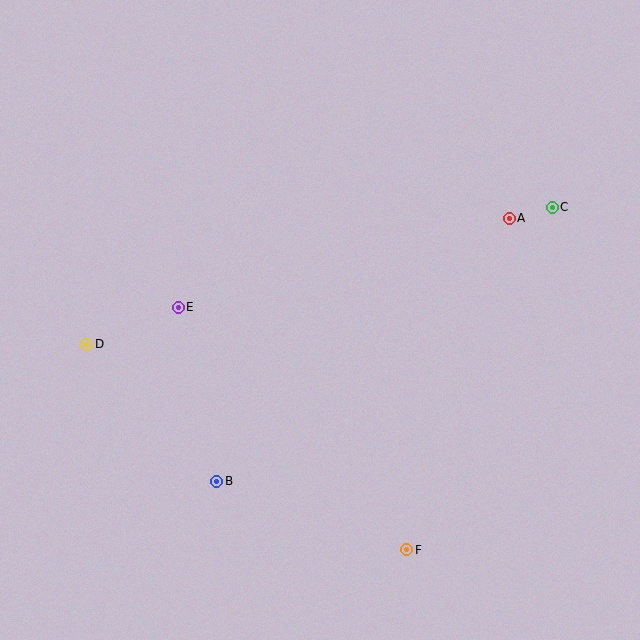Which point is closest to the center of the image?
Point E at (178, 307) is closest to the center.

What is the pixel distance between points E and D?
The distance between E and D is 99 pixels.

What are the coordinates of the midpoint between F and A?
The midpoint between F and A is at (458, 384).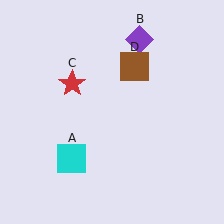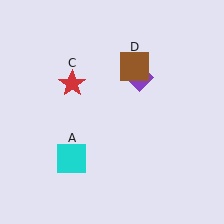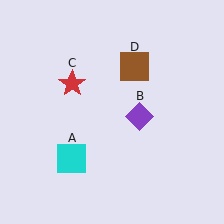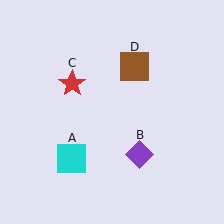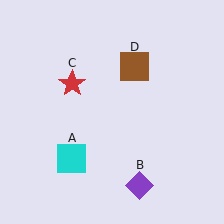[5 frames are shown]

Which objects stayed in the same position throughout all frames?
Cyan square (object A) and red star (object C) and brown square (object D) remained stationary.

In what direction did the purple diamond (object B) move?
The purple diamond (object B) moved down.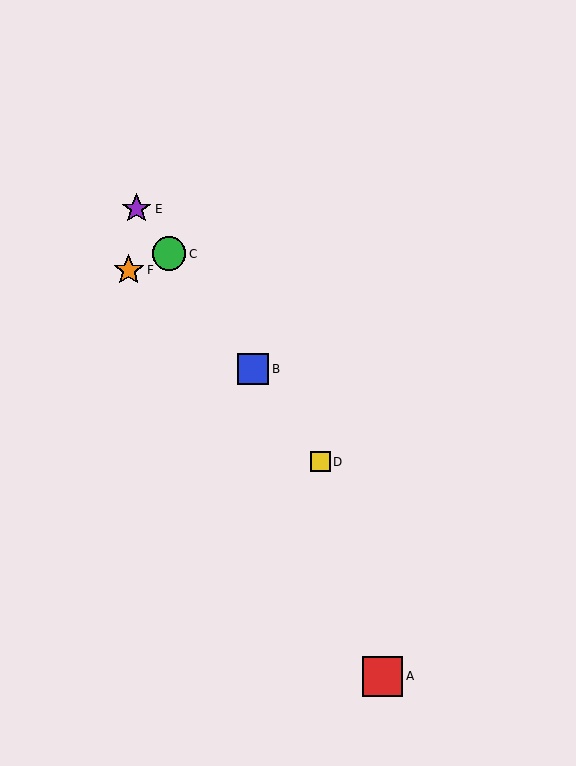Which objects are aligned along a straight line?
Objects B, C, D, E are aligned along a straight line.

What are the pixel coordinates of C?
Object C is at (169, 254).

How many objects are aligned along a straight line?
4 objects (B, C, D, E) are aligned along a straight line.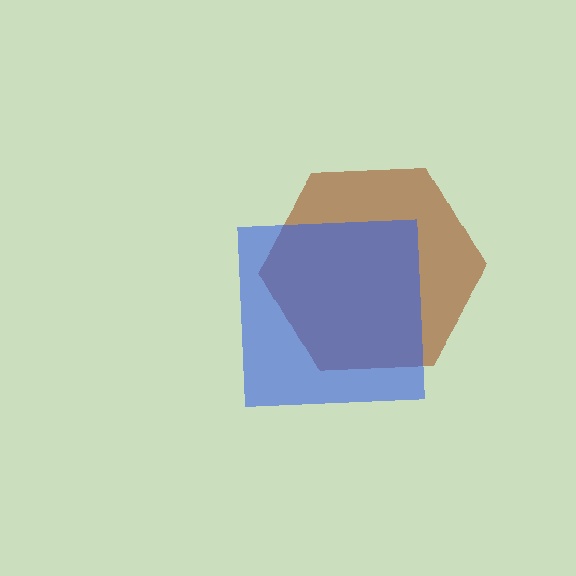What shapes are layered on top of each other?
The layered shapes are: a brown hexagon, a blue square.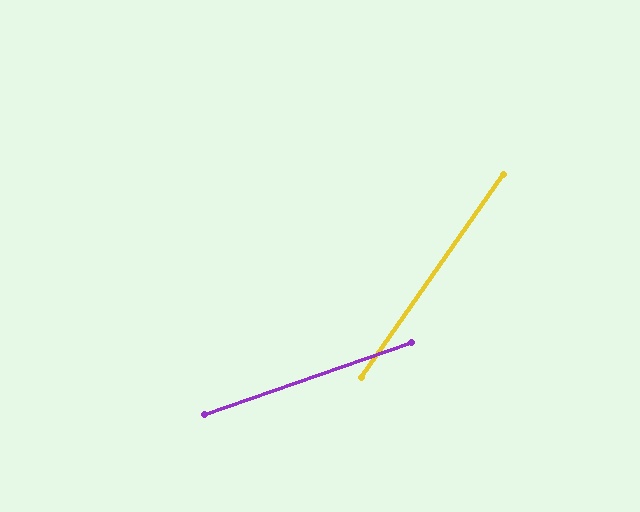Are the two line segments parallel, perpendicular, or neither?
Neither parallel nor perpendicular — they differ by about 36°.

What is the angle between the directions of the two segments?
Approximately 36 degrees.